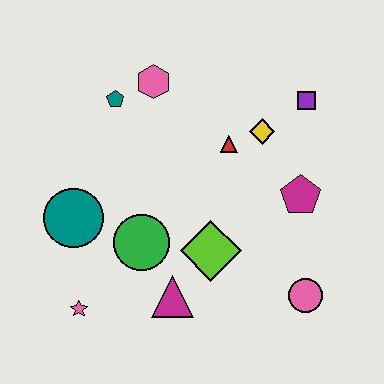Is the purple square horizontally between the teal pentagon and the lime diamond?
No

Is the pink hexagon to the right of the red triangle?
No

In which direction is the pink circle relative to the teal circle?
The pink circle is to the right of the teal circle.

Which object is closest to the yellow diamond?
The red triangle is closest to the yellow diamond.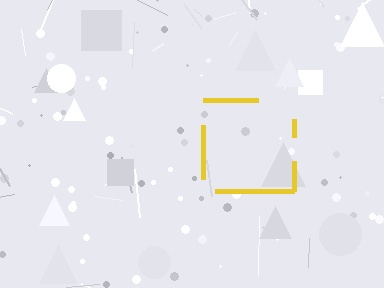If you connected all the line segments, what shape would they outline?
They would outline a square.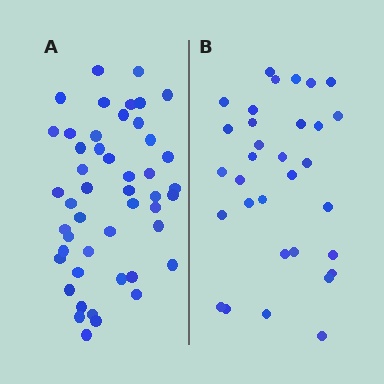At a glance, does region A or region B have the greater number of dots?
Region A (the left region) has more dots.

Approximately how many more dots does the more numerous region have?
Region A has approximately 15 more dots than region B.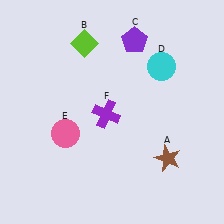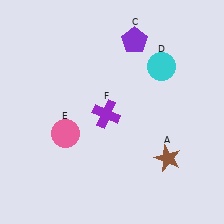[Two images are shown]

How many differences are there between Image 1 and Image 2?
There is 1 difference between the two images.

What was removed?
The lime diamond (B) was removed in Image 2.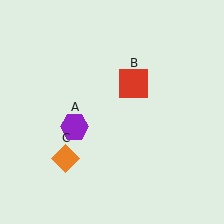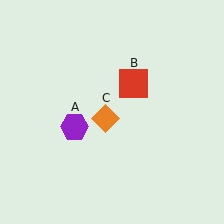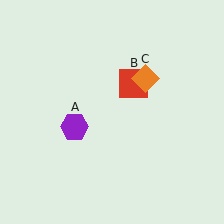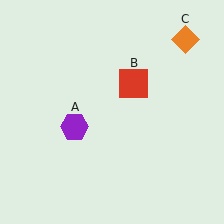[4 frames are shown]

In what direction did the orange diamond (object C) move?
The orange diamond (object C) moved up and to the right.